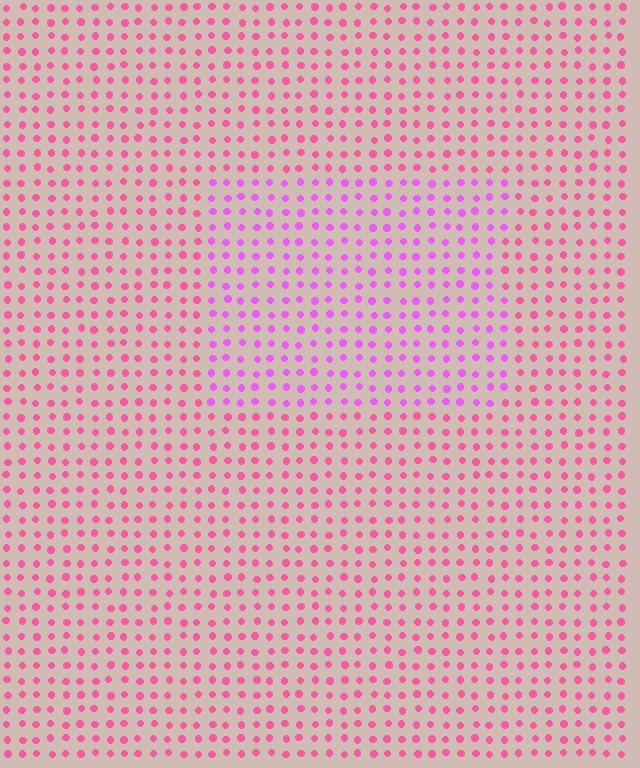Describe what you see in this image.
The image is filled with small pink elements in a uniform arrangement. A rectangle-shaped region is visible where the elements are tinted to a slightly different hue, forming a subtle color boundary.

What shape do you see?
I see a rectangle.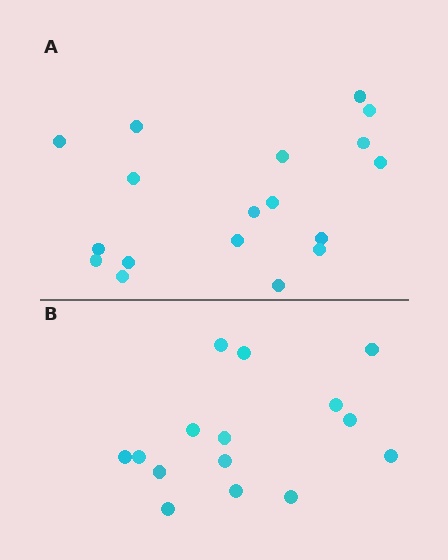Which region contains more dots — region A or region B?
Region A (the top region) has more dots.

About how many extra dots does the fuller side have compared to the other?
Region A has just a few more — roughly 2 or 3 more dots than region B.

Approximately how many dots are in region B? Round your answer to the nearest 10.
About 20 dots. (The exact count is 15, which rounds to 20.)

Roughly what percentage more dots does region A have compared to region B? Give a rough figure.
About 20% more.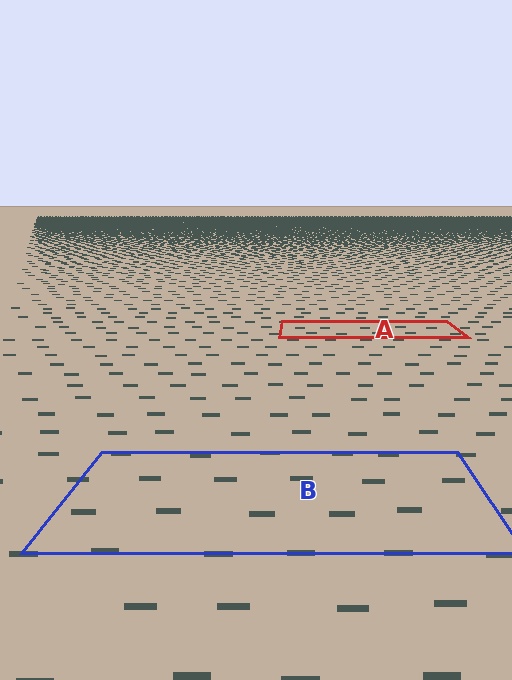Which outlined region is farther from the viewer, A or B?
Region A is farther from the viewer — the texture elements inside it appear smaller and more densely packed.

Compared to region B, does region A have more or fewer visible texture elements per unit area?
Region A has more texture elements per unit area — they are packed more densely because it is farther away.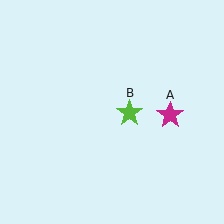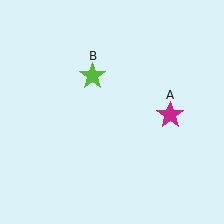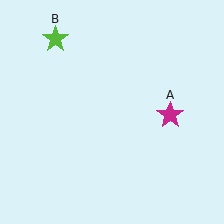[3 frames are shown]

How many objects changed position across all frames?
1 object changed position: lime star (object B).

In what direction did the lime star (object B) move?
The lime star (object B) moved up and to the left.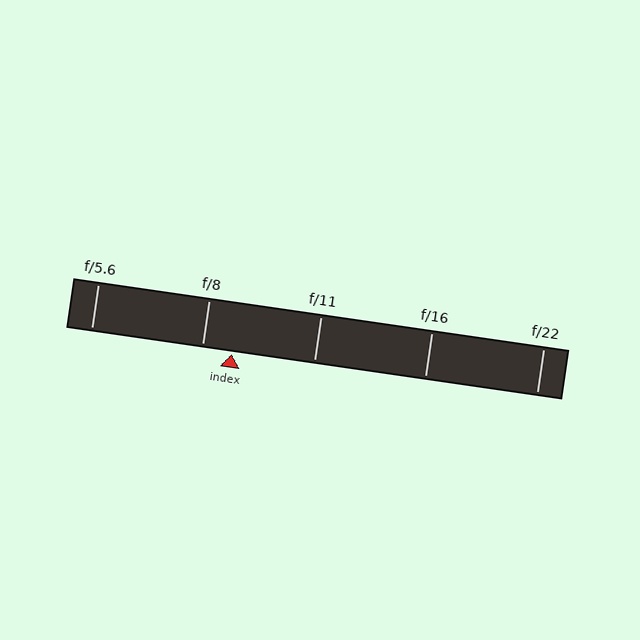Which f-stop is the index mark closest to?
The index mark is closest to f/8.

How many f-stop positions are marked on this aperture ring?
There are 5 f-stop positions marked.